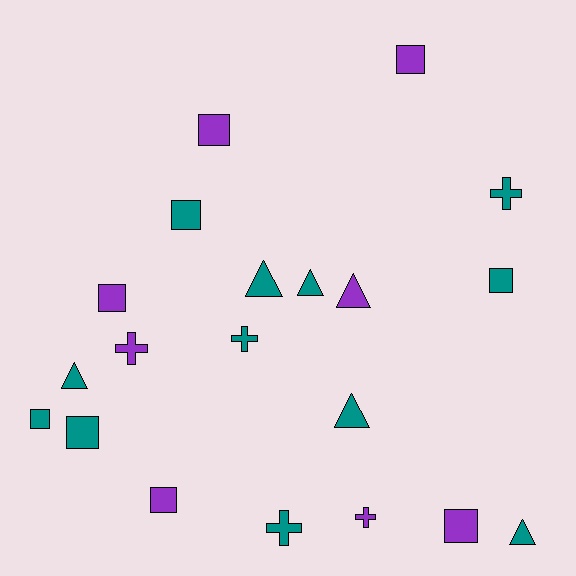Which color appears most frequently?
Teal, with 12 objects.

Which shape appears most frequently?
Square, with 9 objects.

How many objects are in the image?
There are 20 objects.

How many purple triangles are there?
There is 1 purple triangle.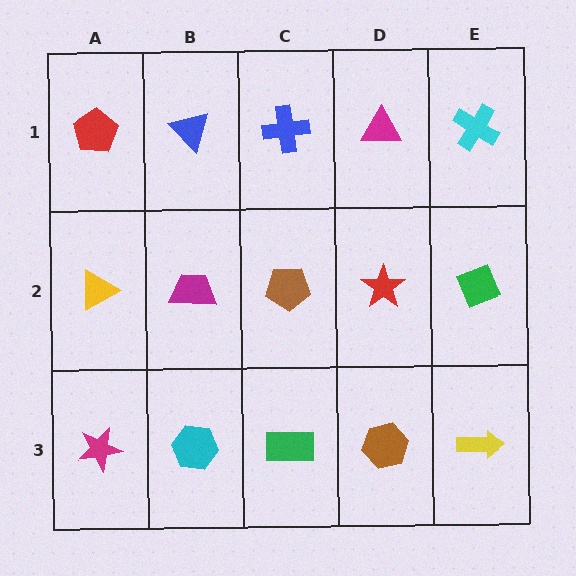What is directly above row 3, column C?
A brown pentagon.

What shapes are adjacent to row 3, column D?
A red star (row 2, column D), a green rectangle (row 3, column C), a yellow arrow (row 3, column E).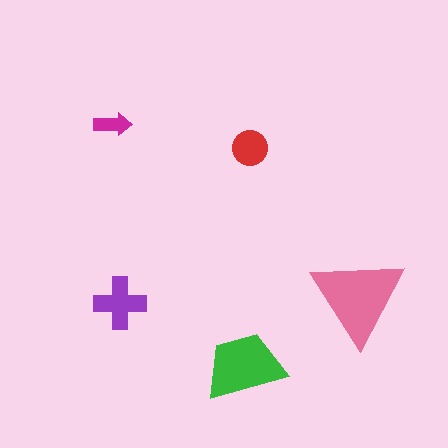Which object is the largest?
The pink triangle.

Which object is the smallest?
The magenta arrow.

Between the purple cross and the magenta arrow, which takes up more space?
The purple cross.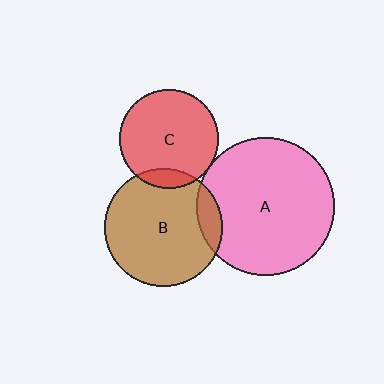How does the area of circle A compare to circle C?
Approximately 1.9 times.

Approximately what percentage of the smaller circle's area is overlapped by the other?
Approximately 10%.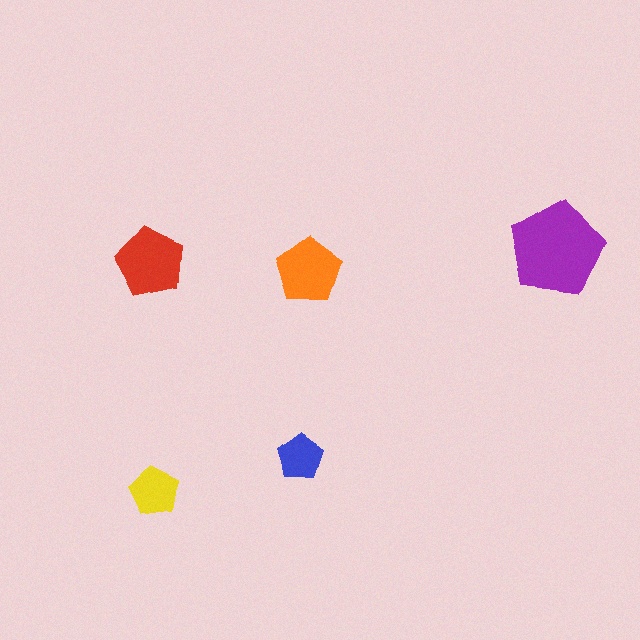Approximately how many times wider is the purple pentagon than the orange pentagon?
About 1.5 times wider.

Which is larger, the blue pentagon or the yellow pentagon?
The yellow one.